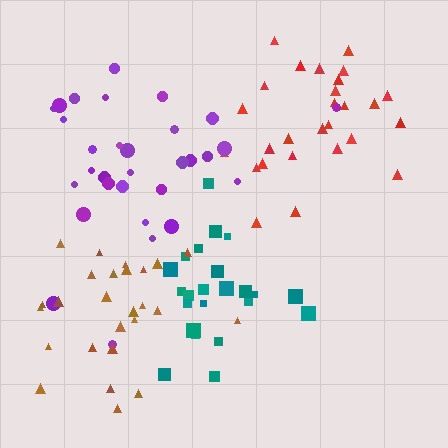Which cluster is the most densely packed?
Teal.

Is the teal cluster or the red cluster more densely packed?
Teal.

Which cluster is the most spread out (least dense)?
Purple.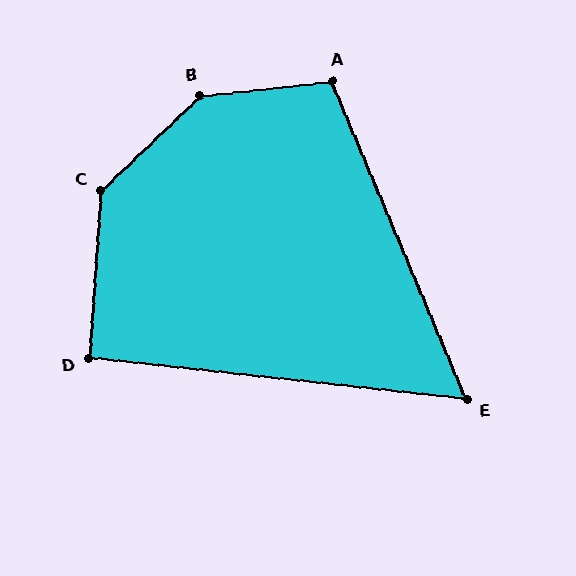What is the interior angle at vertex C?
Approximately 138 degrees (obtuse).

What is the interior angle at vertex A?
Approximately 107 degrees (obtuse).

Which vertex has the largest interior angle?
B, at approximately 143 degrees.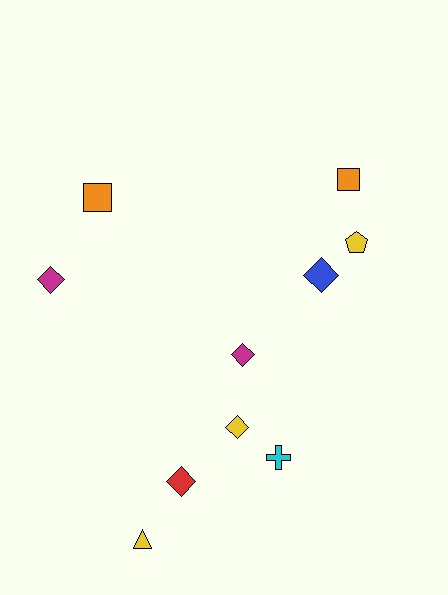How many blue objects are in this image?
There is 1 blue object.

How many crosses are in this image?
There is 1 cross.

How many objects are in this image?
There are 10 objects.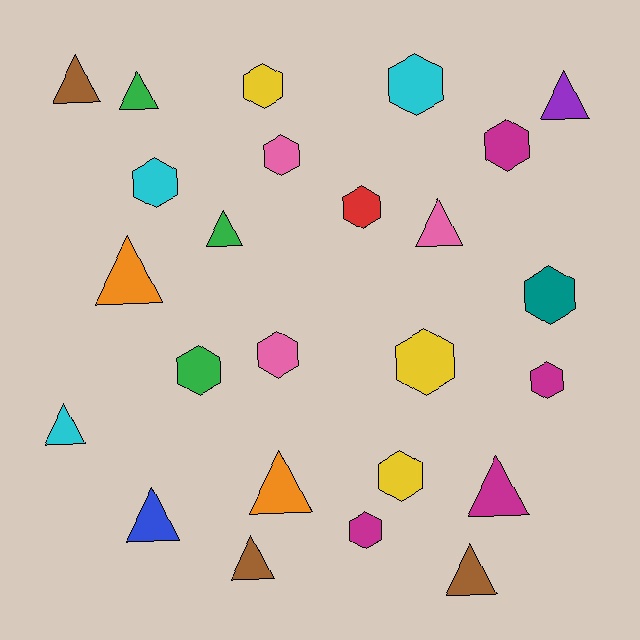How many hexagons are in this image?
There are 13 hexagons.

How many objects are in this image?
There are 25 objects.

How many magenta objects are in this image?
There are 4 magenta objects.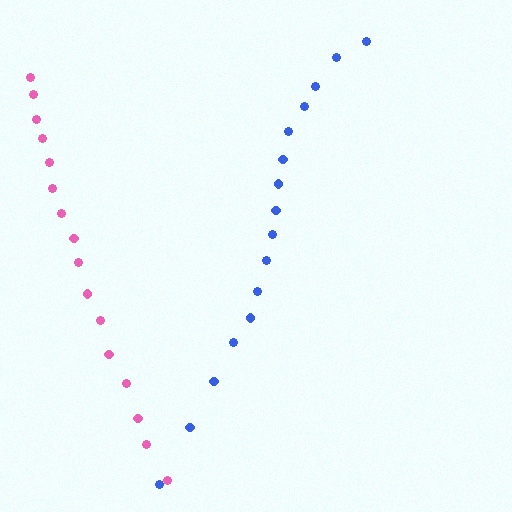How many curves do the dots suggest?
There are 2 distinct paths.